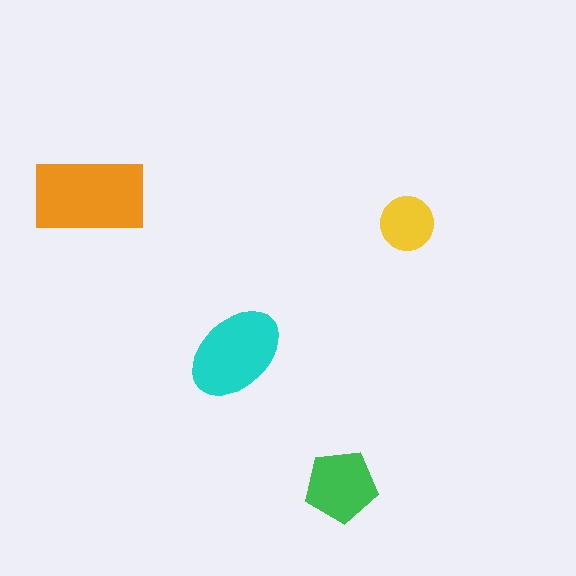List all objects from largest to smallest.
The orange rectangle, the cyan ellipse, the green pentagon, the yellow circle.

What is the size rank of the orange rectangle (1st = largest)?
1st.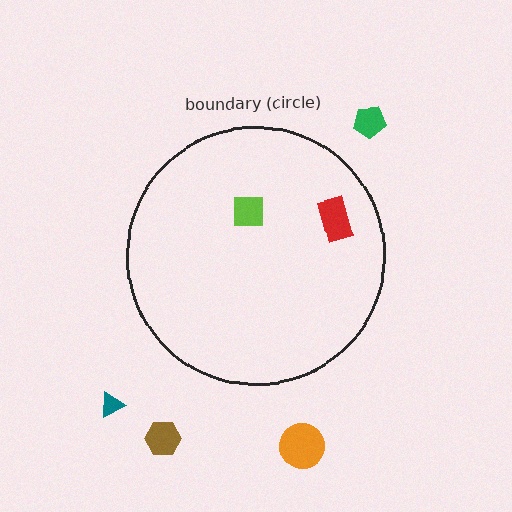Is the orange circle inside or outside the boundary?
Outside.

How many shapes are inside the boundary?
2 inside, 4 outside.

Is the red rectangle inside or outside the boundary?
Inside.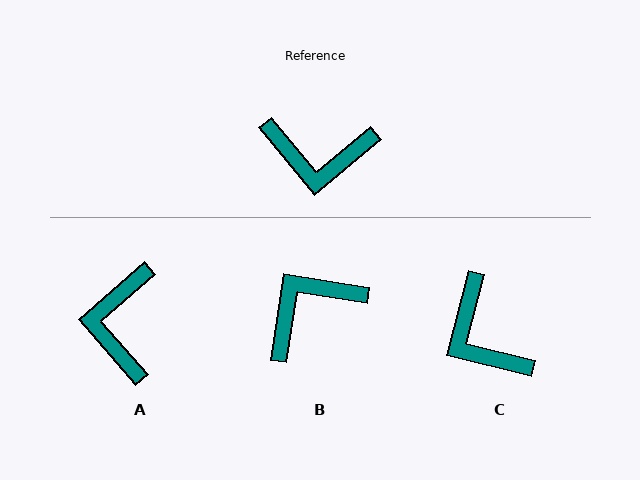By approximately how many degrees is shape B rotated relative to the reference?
Approximately 139 degrees clockwise.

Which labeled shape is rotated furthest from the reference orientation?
B, about 139 degrees away.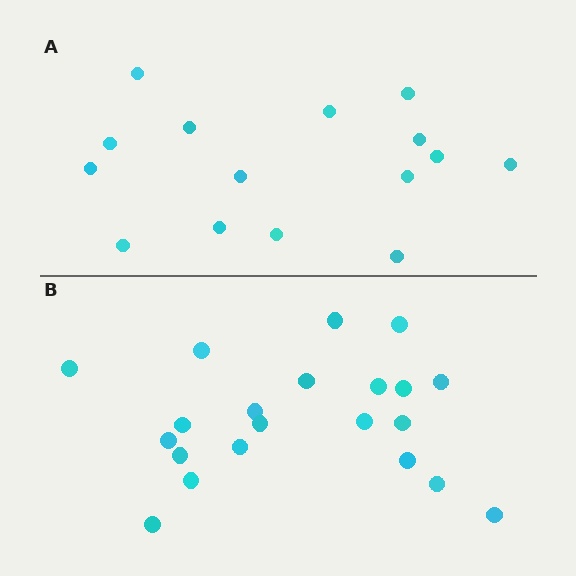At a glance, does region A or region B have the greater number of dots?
Region B (the bottom region) has more dots.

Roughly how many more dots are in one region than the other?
Region B has about 6 more dots than region A.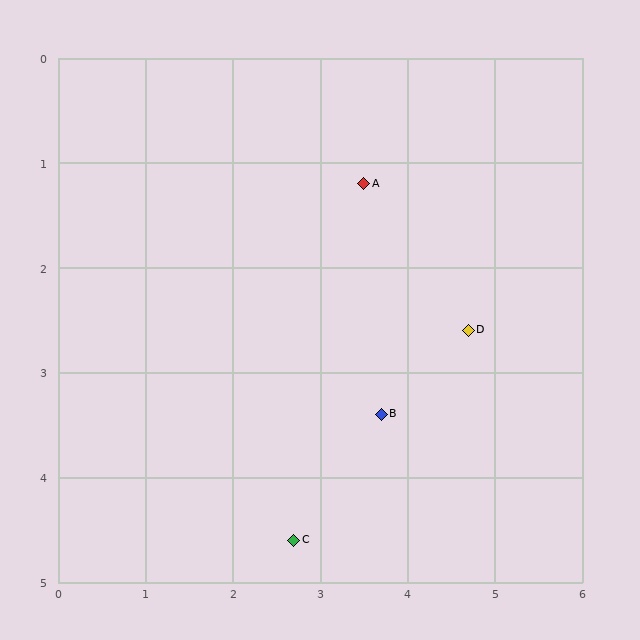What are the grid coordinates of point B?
Point B is at approximately (3.7, 3.4).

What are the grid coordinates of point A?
Point A is at approximately (3.5, 1.2).